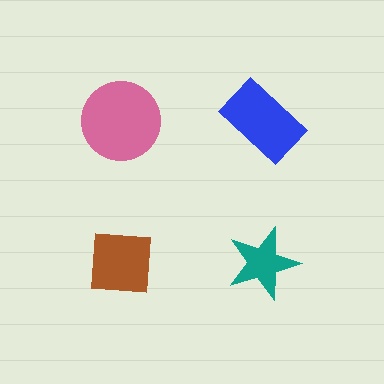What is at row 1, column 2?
A blue rectangle.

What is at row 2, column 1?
A brown square.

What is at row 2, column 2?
A teal star.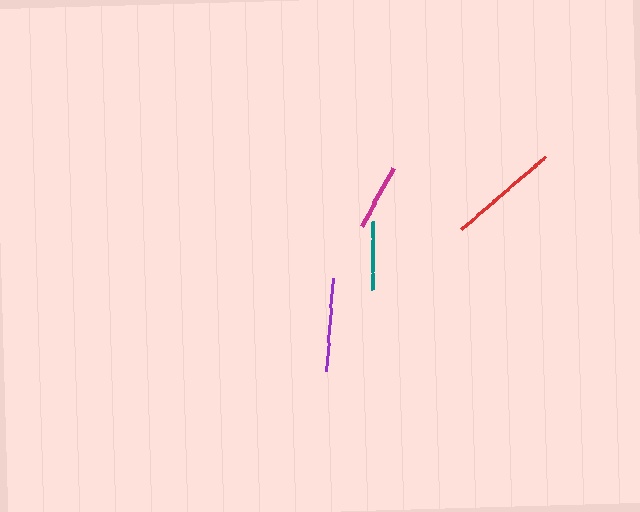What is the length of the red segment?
The red segment is approximately 111 pixels long.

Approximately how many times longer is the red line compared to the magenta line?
The red line is approximately 1.7 times the length of the magenta line.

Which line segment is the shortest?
The magenta line is the shortest at approximately 65 pixels.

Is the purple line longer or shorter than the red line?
The red line is longer than the purple line.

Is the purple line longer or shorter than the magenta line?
The purple line is longer than the magenta line.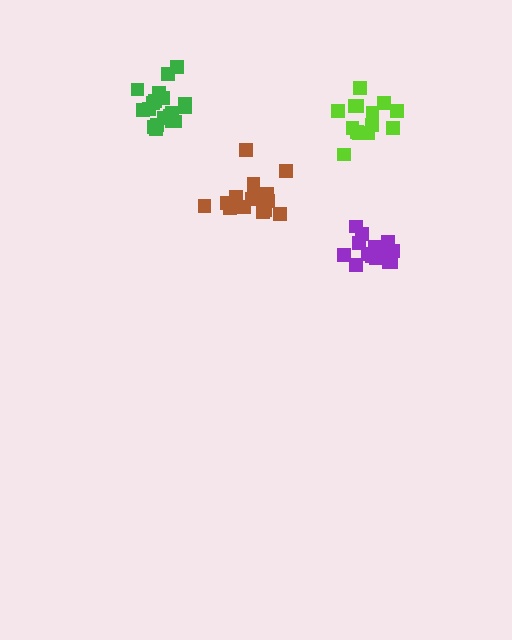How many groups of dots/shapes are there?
There are 4 groups.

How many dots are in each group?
Group 1: 16 dots, Group 2: 19 dots, Group 3: 16 dots, Group 4: 14 dots (65 total).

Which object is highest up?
The green cluster is topmost.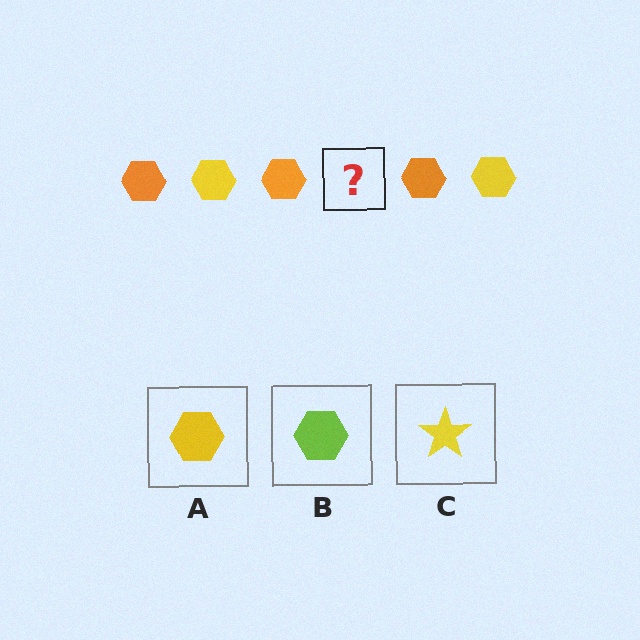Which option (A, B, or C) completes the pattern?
A.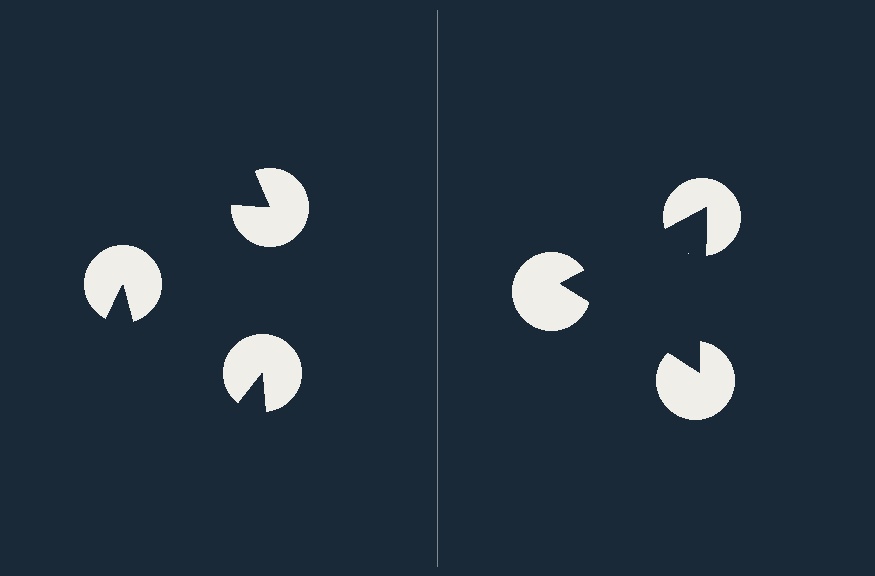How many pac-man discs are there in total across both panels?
6 — 3 on each side.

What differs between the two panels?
The pac-man discs are positioned identically on both sides; only the wedge orientations differ. On the right they align to a triangle; on the left they are misaligned.